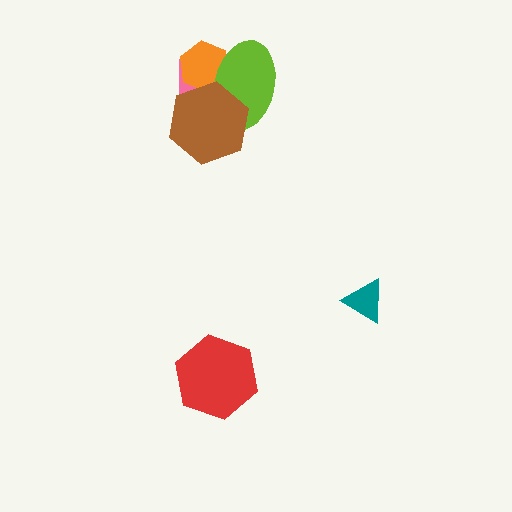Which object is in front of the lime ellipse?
The brown hexagon is in front of the lime ellipse.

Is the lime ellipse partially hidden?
Yes, it is partially covered by another shape.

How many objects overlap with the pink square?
3 objects overlap with the pink square.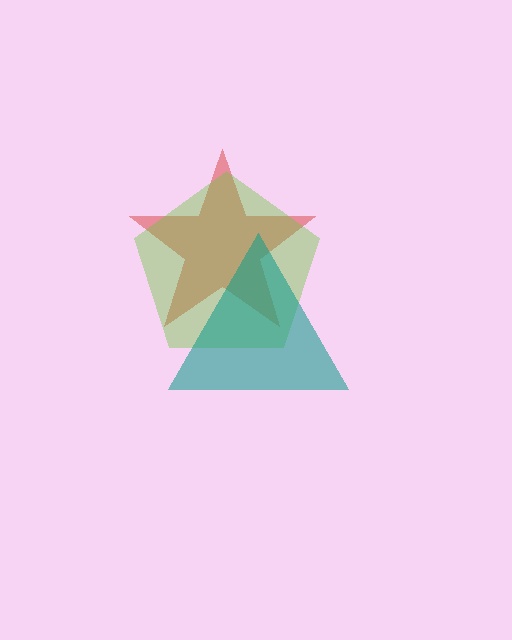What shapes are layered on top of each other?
The layered shapes are: a red star, a lime pentagon, a teal triangle.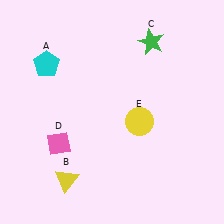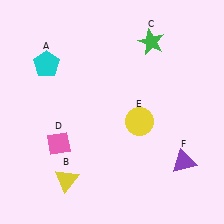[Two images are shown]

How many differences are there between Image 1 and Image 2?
There is 1 difference between the two images.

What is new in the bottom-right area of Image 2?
A purple triangle (F) was added in the bottom-right area of Image 2.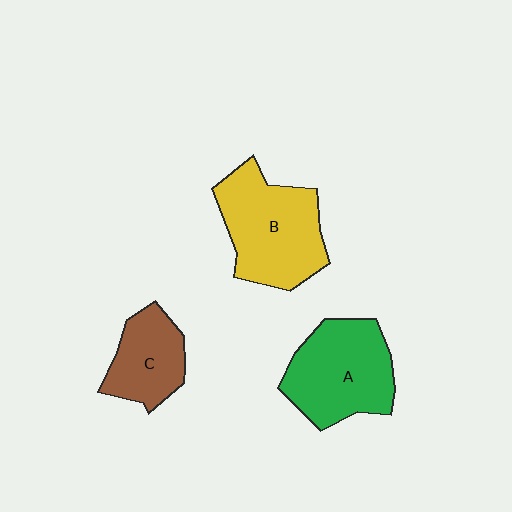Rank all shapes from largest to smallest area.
From largest to smallest: B (yellow), A (green), C (brown).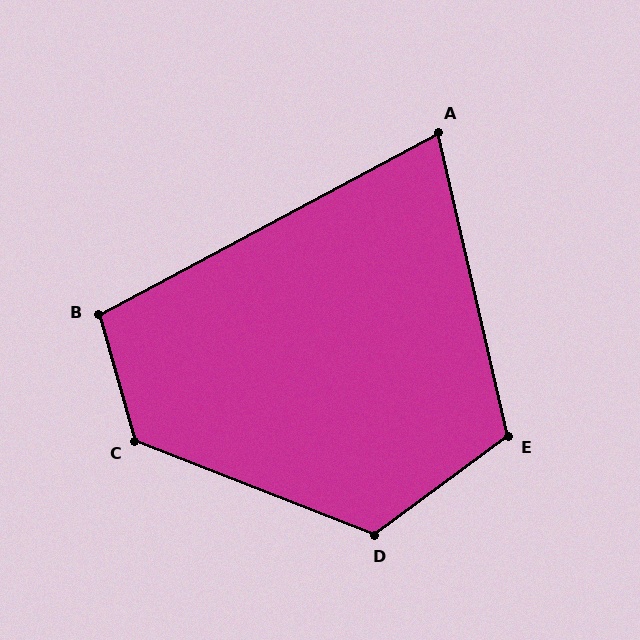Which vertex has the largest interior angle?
C, at approximately 127 degrees.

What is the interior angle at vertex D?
Approximately 123 degrees (obtuse).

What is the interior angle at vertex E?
Approximately 113 degrees (obtuse).